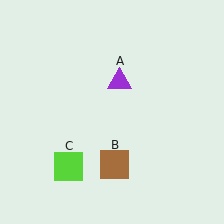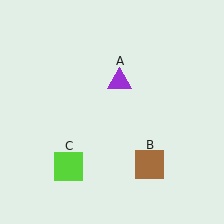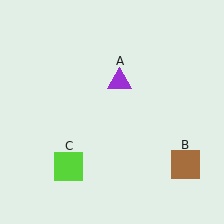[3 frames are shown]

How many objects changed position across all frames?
1 object changed position: brown square (object B).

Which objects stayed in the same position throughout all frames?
Purple triangle (object A) and lime square (object C) remained stationary.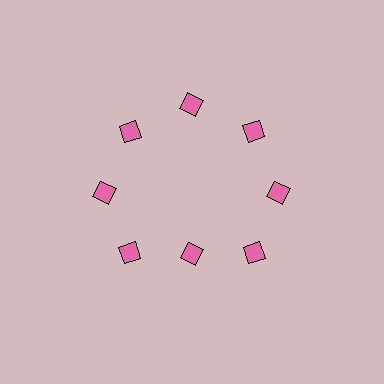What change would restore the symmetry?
The symmetry would be restored by moving it outward, back onto the ring so that all 8 diamonds sit at equal angles and equal distance from the center.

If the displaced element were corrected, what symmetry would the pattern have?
It would have 8-fold rotational symmetry — the pattern would map onto itself every 45 degrees.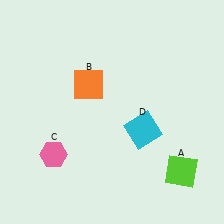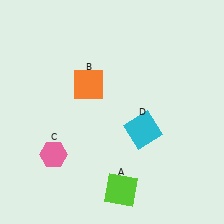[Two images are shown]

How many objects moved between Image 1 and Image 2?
1 object moved between the two images.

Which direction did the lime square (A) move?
The lime square (A) moved left.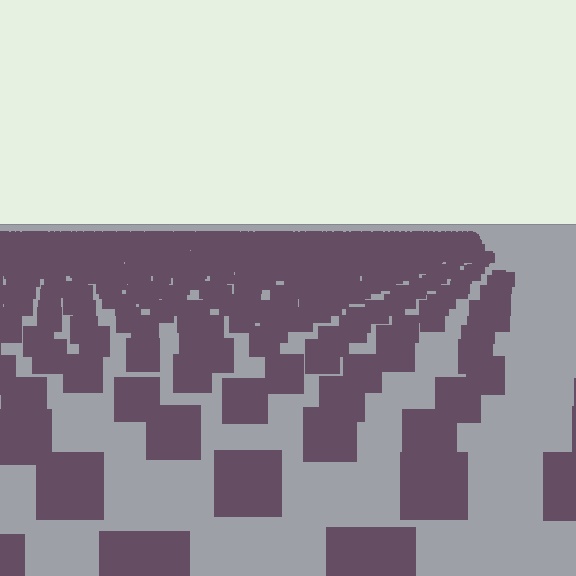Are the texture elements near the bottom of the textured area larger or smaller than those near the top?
Larger. Near the bottom, elements are closer to the viewer and appear at a bigger on-screen size.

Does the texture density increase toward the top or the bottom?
Density increases toward the top.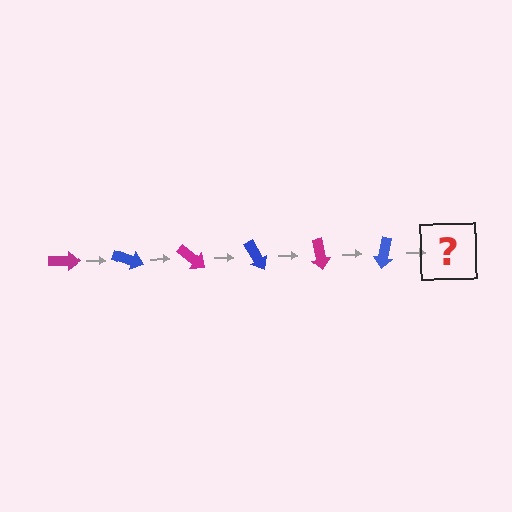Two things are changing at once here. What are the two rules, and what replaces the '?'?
The two rules are that it rotates 20 degrees each step and the color cycles through magenta and blue. The '?' should be a magenta arrow, rotated 120 degrees from the start.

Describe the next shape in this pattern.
It should be a magenta arrow, rotated 120 degrees from the start.